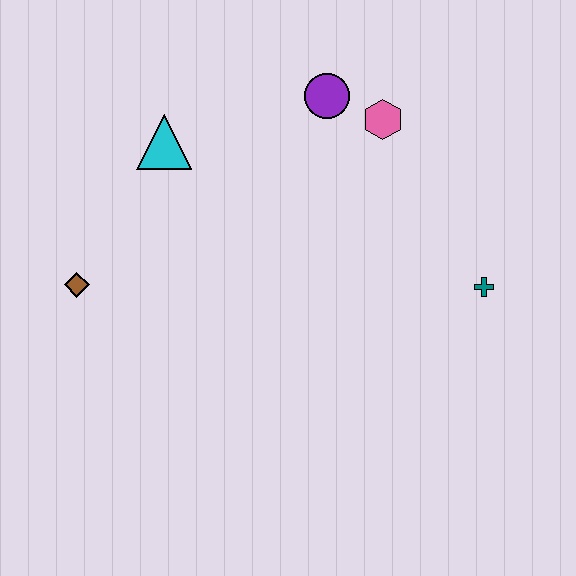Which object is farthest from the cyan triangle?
The teal cross is farthest from the cyan triangle.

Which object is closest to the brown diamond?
The cyan triangle is closest to the brown diamond.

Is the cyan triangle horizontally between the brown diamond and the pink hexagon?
Yes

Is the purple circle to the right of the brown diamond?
Yes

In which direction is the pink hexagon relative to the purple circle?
The pink hexagon is to the right of the purple circle.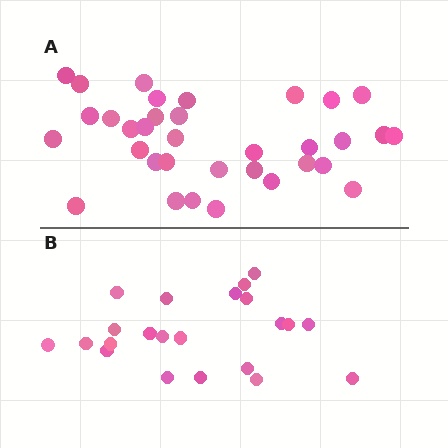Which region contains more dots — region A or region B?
Region A (the top region) has more dots.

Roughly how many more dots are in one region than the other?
Region A has roughly 12 or so more dots than region B.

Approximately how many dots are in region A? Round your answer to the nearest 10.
About 30 dots. (The exact count is 34, which rounds to 30.)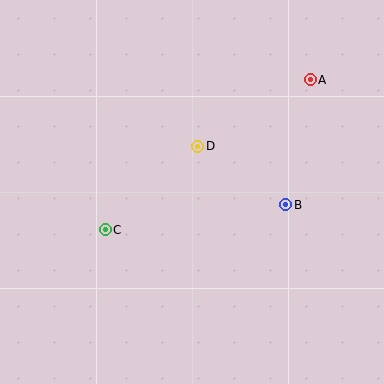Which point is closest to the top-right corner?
Point A is closest to the top-right corner.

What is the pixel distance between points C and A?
The distance between C and A is 254 pixels.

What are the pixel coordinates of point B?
Point B is at (286, 205).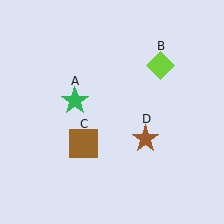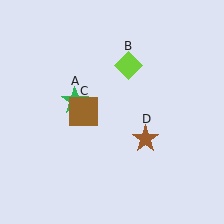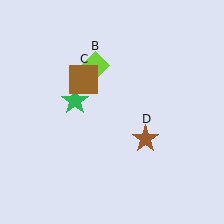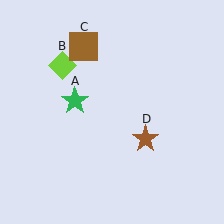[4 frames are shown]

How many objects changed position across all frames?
2 objects changed position: lime diamond (object B), brown square (object C).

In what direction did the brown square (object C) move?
The brown square (object C) moved up.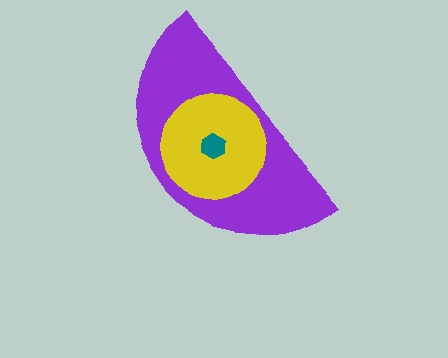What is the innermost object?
The teal hexagon.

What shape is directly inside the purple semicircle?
The yellow circle.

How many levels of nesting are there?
3.